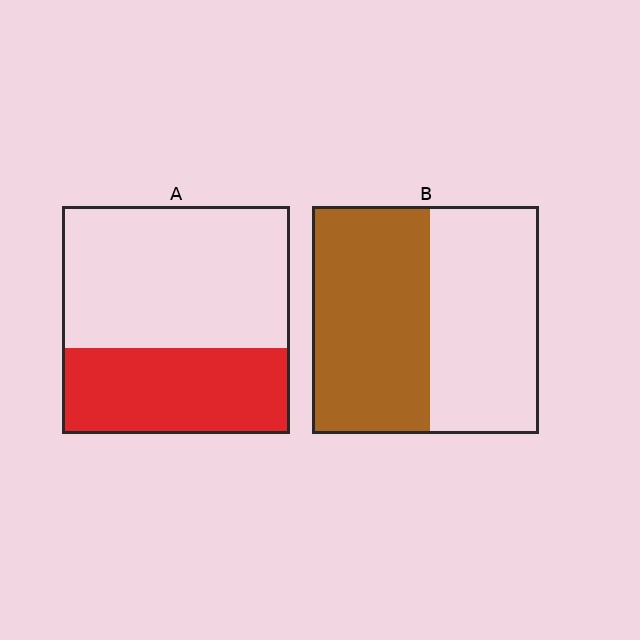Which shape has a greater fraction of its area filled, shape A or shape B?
Shape B.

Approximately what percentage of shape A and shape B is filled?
A is approximately 40% and B is approximately 50%.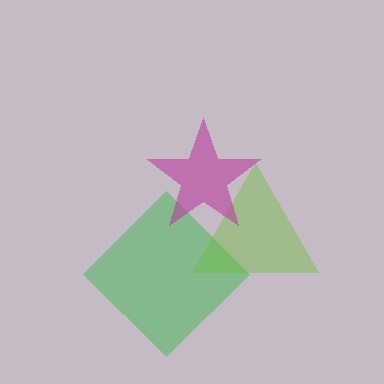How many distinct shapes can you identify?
There are 3 distinct shapes: a green diamond, a lime triangle, a magenta star.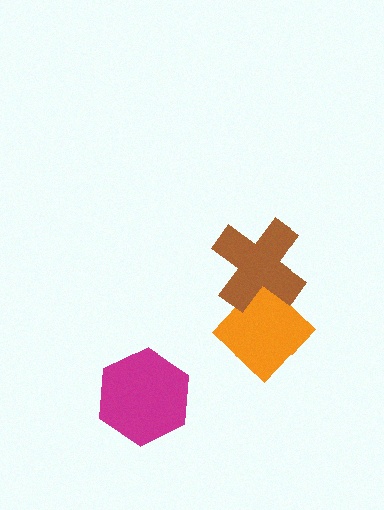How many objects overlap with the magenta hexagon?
0 objects overlap with the magenta hexagon.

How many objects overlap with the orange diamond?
1 object overlaps with the orange diamond.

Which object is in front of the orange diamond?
The brown cross is in front of the orange diamond.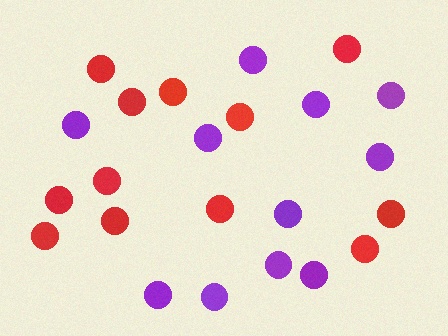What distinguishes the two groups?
There are 2 groups: one group of red circles (12) and one group of purple circles (11).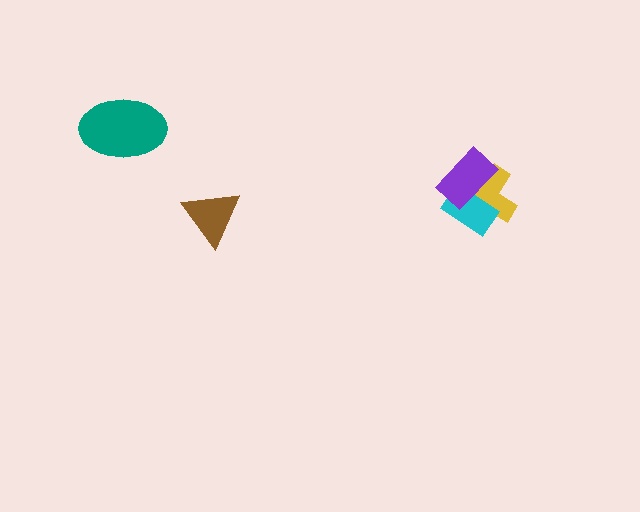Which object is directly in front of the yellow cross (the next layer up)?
The cyan rectangle is directly in front of the yellow cross.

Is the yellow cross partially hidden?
Yes, it is partially covered by another shape.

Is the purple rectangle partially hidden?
No, no other shape covers it.